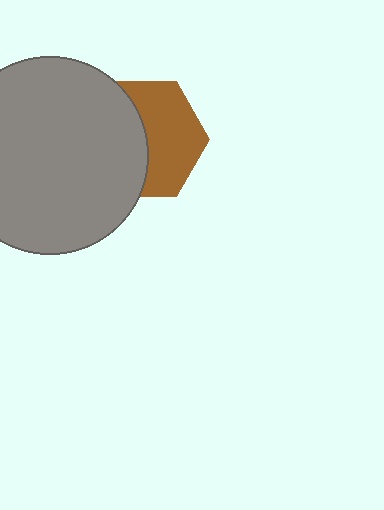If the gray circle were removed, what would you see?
You would see the complete brown hexagon.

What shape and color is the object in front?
The object in front is a gray circle.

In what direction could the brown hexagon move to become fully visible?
The brown hexagon could move right. That would shift it out from behind the gray circle entirely.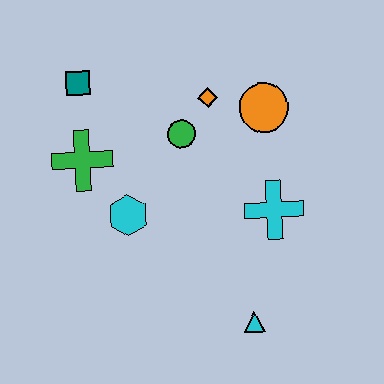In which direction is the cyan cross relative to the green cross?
The cyan cross is to the right of the green cross.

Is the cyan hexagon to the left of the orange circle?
Yes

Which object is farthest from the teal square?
The cyan triangle is farthest from the teal square.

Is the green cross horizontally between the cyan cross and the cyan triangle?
No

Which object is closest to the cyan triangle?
The cyan cross is closest to the cyan triangle.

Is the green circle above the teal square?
No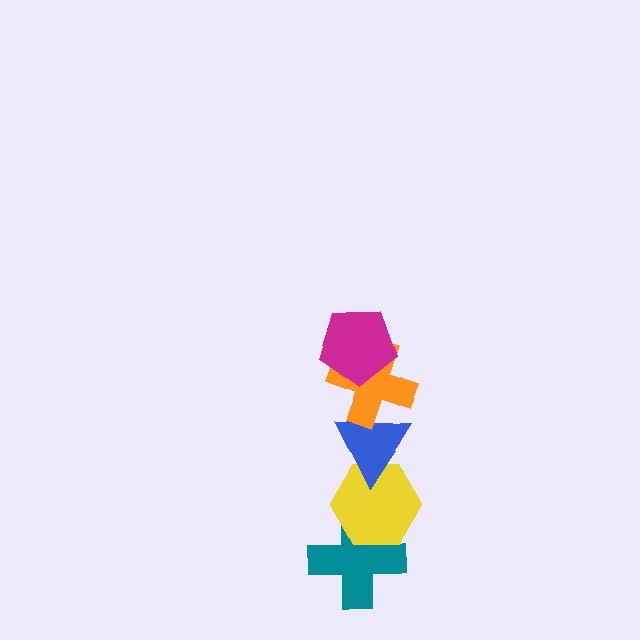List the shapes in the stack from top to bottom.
From top to bottom: the magenta pentagon, the orange cross, the blue triangle, the yellow hexagon, the teal cross.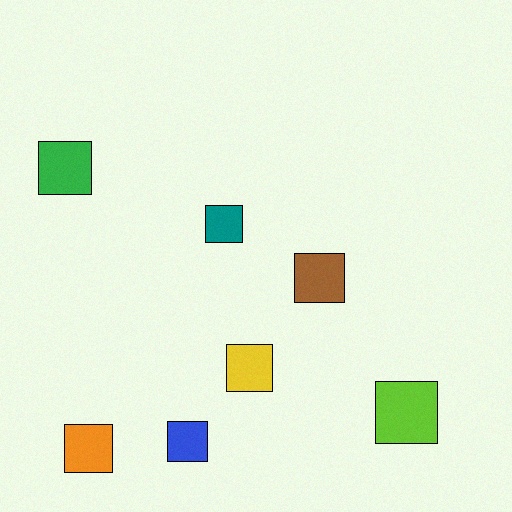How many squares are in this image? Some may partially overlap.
There are 7 squares.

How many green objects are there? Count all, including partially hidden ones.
There is 1 green object.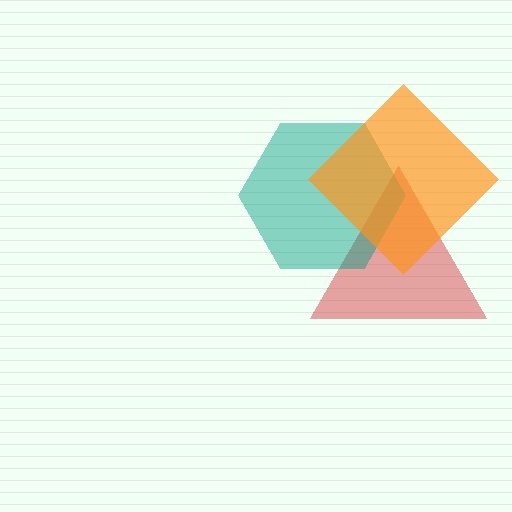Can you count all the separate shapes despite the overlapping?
Yes, there are 3 separate shapes.